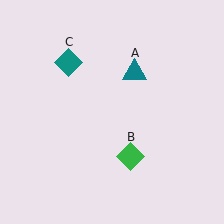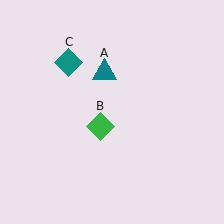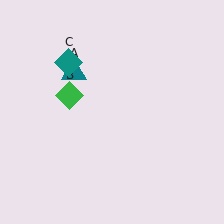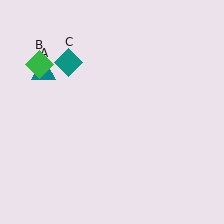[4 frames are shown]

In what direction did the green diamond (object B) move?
The green diamond (object B) moved up and to the left.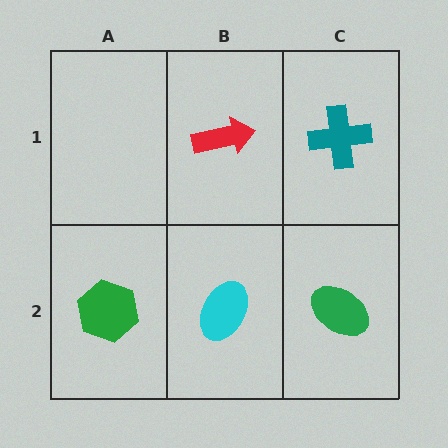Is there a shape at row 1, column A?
No, that cell is empty.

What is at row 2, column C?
A green ellipse.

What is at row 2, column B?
A cyan ellipse.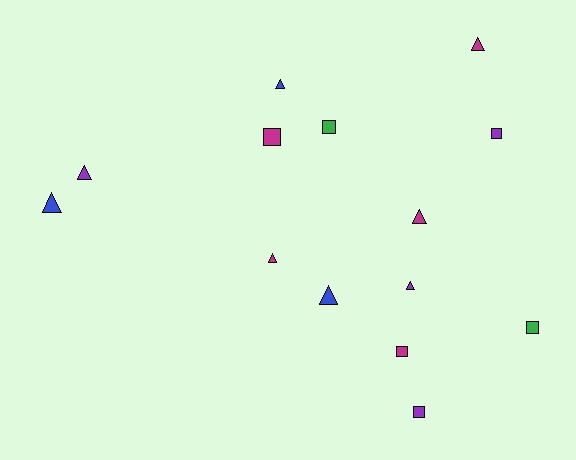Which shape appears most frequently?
Triangle, with 8 objects.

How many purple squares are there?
There are 2 purple squares.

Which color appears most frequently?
Magenta, with 5 objects.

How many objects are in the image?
There are 14 objects.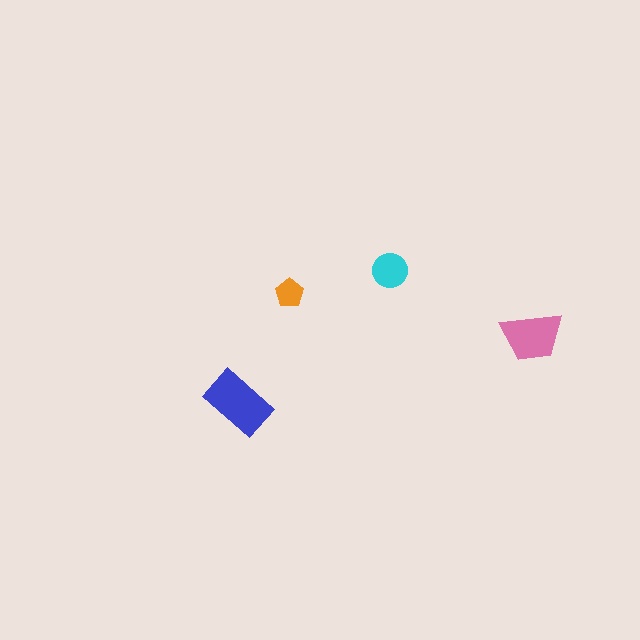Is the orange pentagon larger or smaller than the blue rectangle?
Smaller.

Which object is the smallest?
The orange pentagon.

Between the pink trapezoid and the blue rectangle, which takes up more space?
The blue rectangle.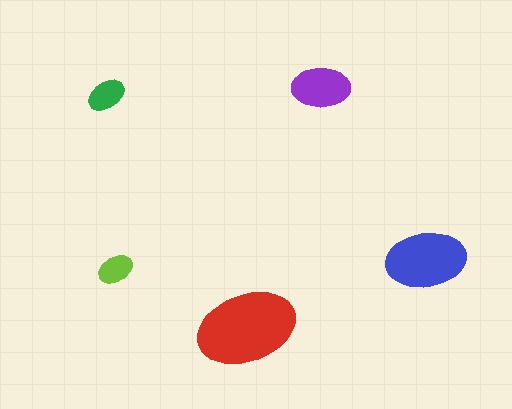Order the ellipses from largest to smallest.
the red one, the blue one, the purple one, the green one, the lime one.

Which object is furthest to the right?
The blue ellipse is rightmost.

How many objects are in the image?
There are 5 objects in the image.